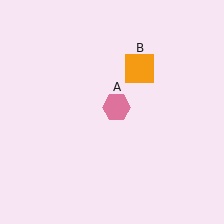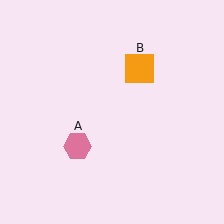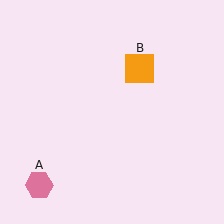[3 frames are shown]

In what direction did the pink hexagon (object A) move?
The pink hexagon (object A) moved down and to the left.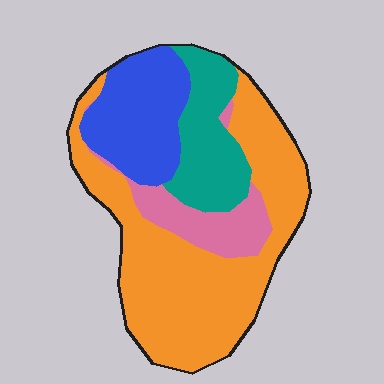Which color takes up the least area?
Pink, at roughly 10%.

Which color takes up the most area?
Orange, at roughly 50%.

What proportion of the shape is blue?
Blue takes up about one fifth (1/5) of the shape.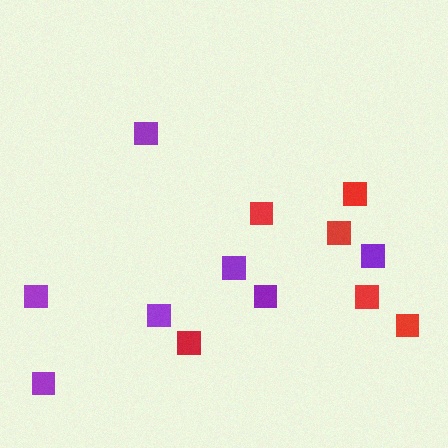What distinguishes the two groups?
There are 2 groups: one group of purple squares (7) and one group of red squares (6).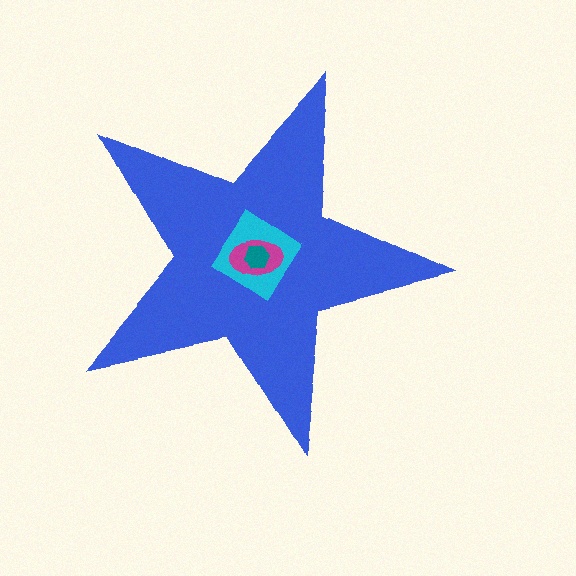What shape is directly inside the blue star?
The cyan diamond.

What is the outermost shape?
The blue star.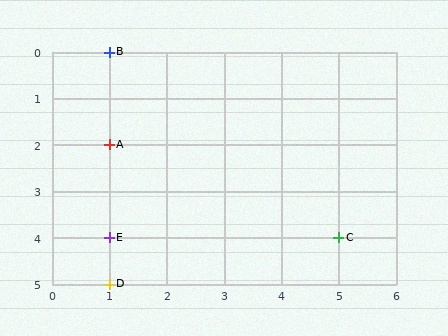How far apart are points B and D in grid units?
Points B and D are 5 rows apart.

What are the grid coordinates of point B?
Point B is at grid coordinates (1, 0).